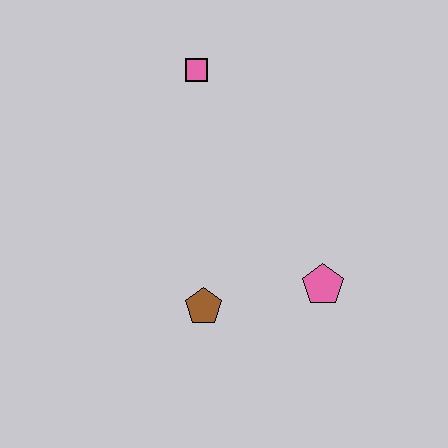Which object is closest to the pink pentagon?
The brown pentagon is closest to the pink pentagon.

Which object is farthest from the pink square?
The pink pentagon is farthest from the pink square.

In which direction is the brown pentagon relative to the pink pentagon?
The brown pentagon is to the left of the pink pentagon.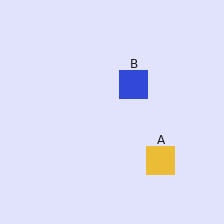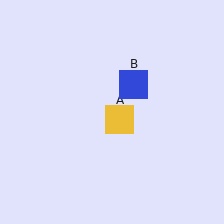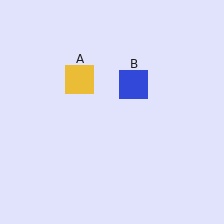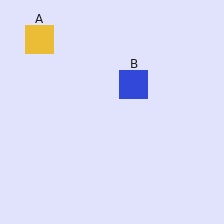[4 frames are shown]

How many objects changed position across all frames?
1 object changed position: yellow square (object A).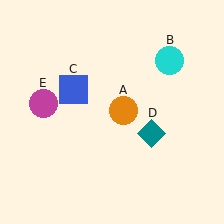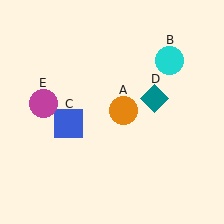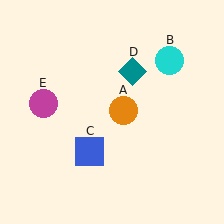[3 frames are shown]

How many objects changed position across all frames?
2 objects changed position: blue square (object C), teal diamond (object D).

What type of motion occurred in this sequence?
The blue square (object C), teal diamond (object D) rotated counterclockwise around the center of the scene.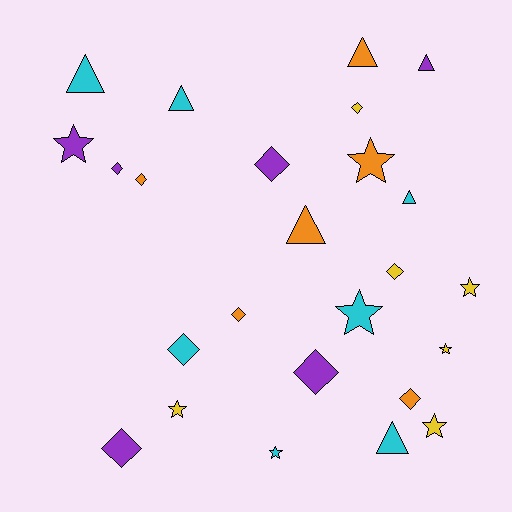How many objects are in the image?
There are 25 objects.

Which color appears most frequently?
Cyan, with 7 objects.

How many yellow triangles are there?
There are no yellow triangles.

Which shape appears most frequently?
Diamond, with 10 objects.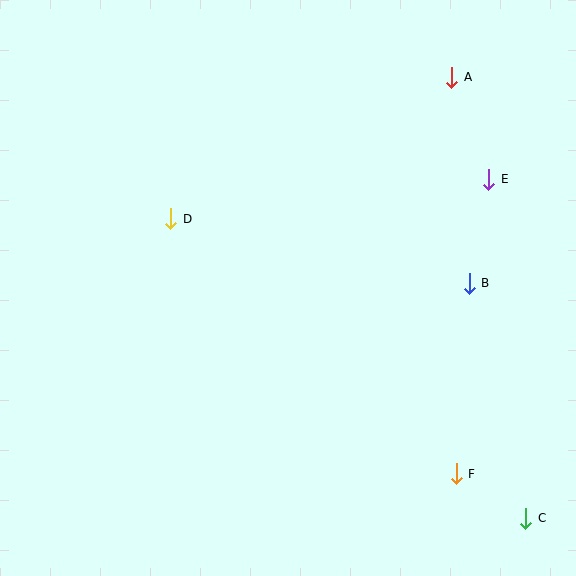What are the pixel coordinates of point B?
Point B is at (469, 283).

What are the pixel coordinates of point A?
Point A is at (452, 77).